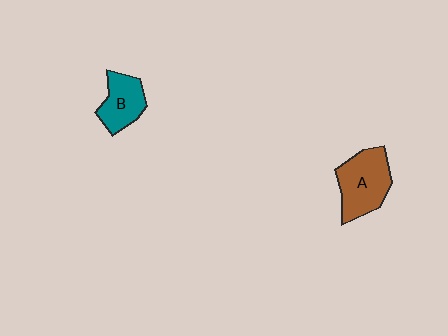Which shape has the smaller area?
Shape B (teal).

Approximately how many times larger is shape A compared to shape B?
Approximately 1.4 times.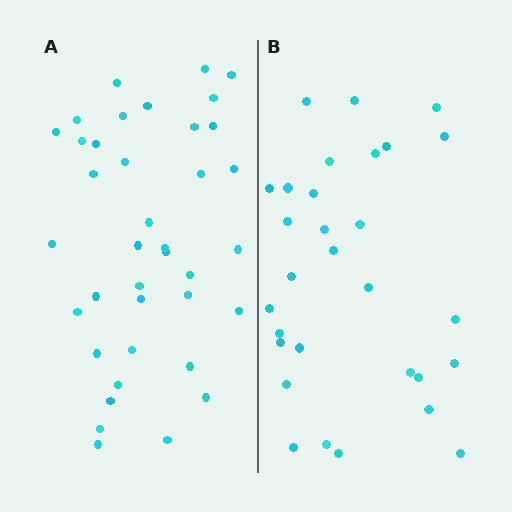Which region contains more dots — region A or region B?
Region A (the left region) has more dots.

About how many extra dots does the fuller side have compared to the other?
Region A has roughly 8 or so more dots than region B.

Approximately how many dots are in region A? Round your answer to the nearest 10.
About 40 dots. (The exact count is 38, which rounds to 40.)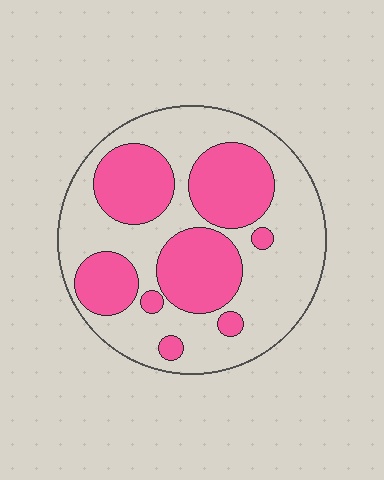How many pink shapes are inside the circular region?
8.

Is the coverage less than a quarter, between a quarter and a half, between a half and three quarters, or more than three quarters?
Between a quarter and a half.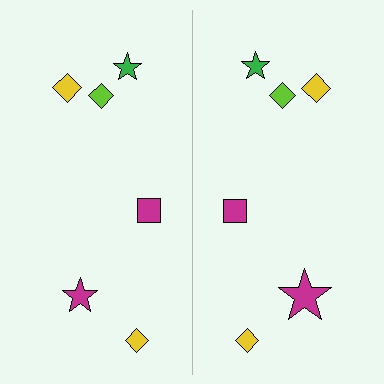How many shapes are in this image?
There are 12 shapes in this image.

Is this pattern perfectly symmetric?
No, the pattern is not perfectly symmetric. The magenta star on the right side has a different size than its mirror counterpart.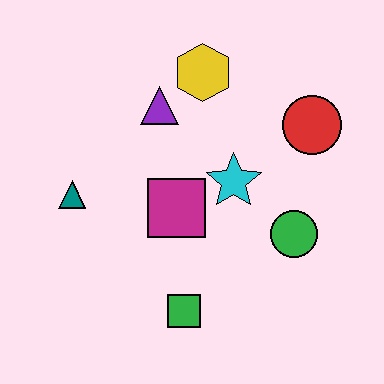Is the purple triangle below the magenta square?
No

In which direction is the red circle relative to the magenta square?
The red circle is to the right of the magenta square.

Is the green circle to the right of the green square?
Yes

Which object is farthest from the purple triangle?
The green square is farthest from the purple triangle.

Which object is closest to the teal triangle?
The magenta square is closest to the teal triangle.